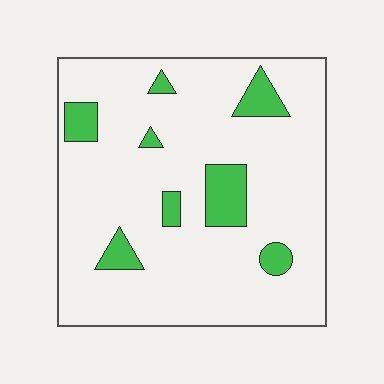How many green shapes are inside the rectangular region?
8.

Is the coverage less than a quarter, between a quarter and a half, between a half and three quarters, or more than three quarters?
Less than a quarter.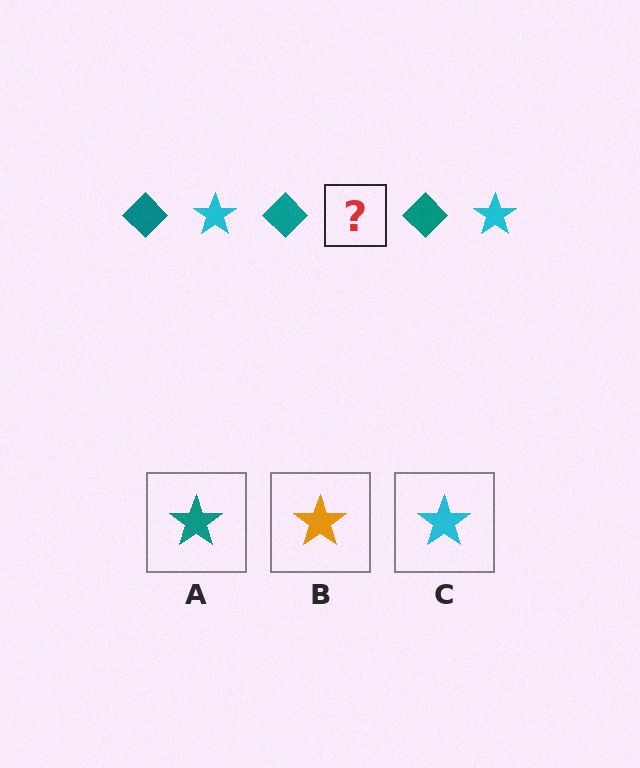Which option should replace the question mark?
Option C.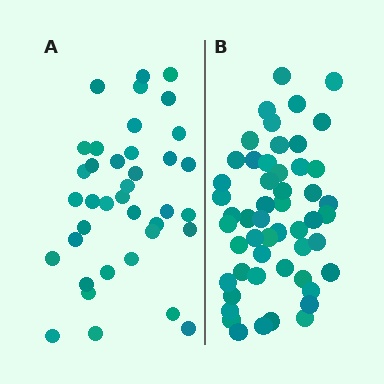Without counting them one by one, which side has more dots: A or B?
Region B (the right region) has more dots.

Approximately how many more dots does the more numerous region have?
Region B has approximately 15 more dots than region A.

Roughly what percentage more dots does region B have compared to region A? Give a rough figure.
About 35% more.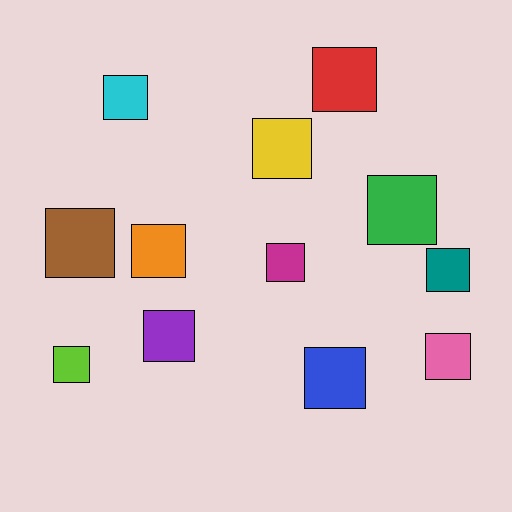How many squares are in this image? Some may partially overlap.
There are 12 squares.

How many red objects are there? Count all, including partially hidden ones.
There is 1 red object.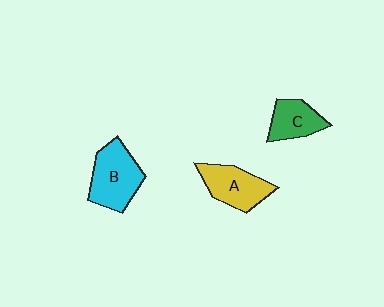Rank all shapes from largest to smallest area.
From largest to smallest: B (cyan), A (yellow), C (green).